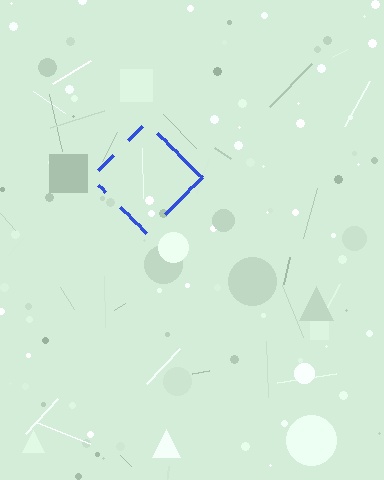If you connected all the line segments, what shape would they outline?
They would outline a diamond.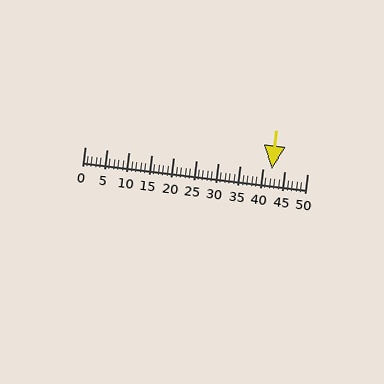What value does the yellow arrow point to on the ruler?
The yellow arrow points to approximately 42.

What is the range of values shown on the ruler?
The ruler shows values from 0 to 50.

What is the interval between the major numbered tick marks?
The major tick marks are spaced 5 units apart.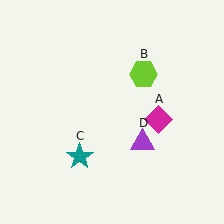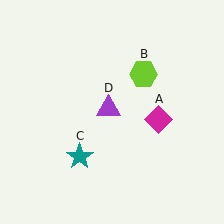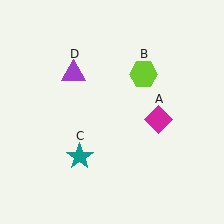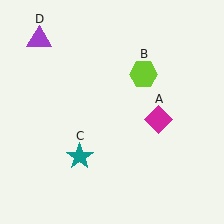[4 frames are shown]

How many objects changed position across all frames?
1 object changed position: purple triangle (object D).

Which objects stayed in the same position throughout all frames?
Magenta diamond (object A) and lime hexagon (object B) and teal star (object C) remained stationary.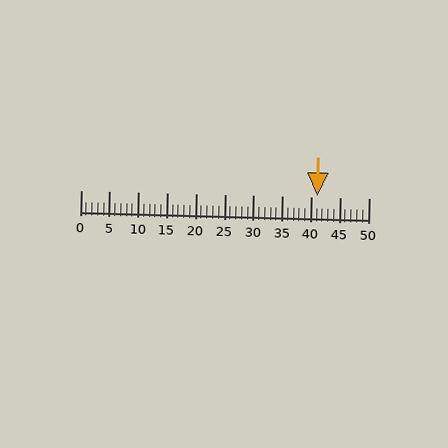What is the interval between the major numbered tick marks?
The major tick marks are spaced 5 units apart.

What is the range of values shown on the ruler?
The ruler shows values from 0 to 50.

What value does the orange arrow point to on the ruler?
The orange arrow points to approximately 41.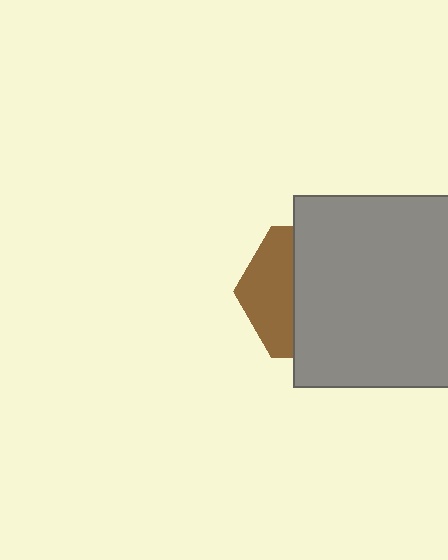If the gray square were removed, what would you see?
You would see the complete brown hexagon.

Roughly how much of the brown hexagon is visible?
A small part of it is visible (roughly 36%).